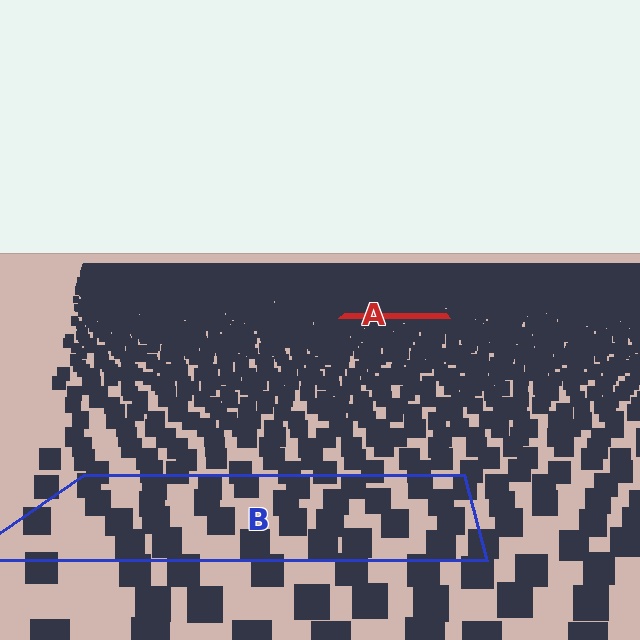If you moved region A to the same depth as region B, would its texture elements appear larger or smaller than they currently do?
They would appear larger. At a closer depth, the same texture elements are projected at a bigger on-screen size.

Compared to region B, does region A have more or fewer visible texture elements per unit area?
Region A has more texture elements per unit area — they are packed more densely because it is farther away.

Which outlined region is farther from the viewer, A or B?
Region A is farther from the viewer — the texture elements inside it appear smaller and more densely packed.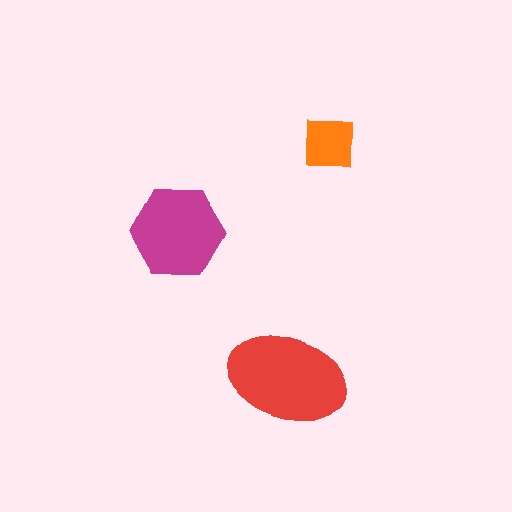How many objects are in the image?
There are 3 objects in the image.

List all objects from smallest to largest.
The orange square, the magenta hexagon, the red ellipse.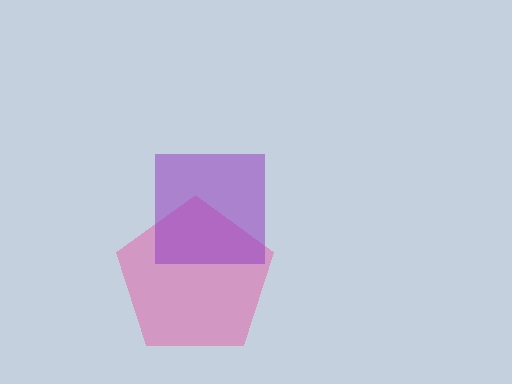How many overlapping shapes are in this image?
There are 2 overlapping shapes in the image.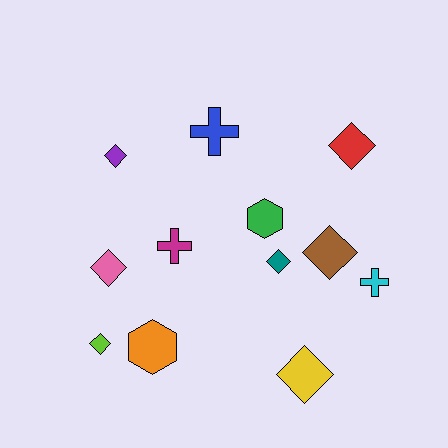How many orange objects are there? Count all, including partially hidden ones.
There is 1 orange object.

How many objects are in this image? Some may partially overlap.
There are 12 objects.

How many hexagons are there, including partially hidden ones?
There are 2 hexagons.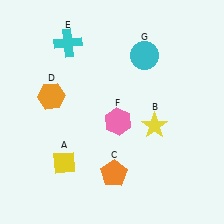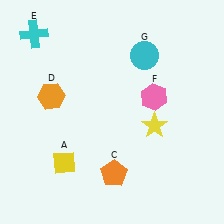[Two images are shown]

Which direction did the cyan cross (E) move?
The cyan cross (E) moved left.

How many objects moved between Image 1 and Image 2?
2 objects moved between the two images.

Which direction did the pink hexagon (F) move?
The pink hexagon (F) moved right.